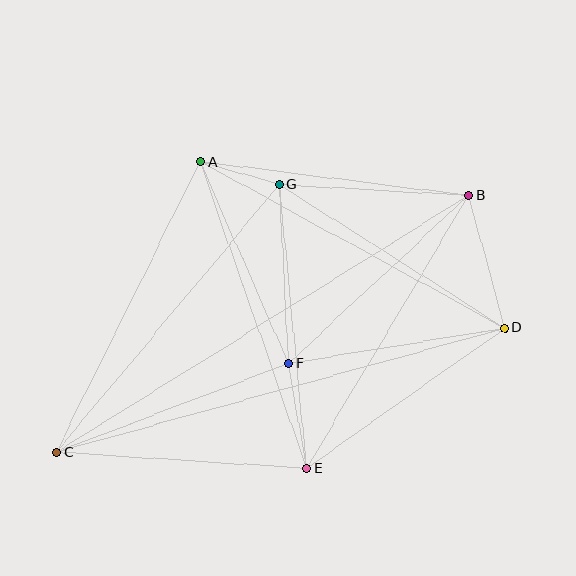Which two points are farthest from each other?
Points B and C are farthest from each other.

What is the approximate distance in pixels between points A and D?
The distance between A and D is approximately 347 pixels.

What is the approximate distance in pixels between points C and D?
The distance between C and D is approximately 465 pixels.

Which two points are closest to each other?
Points A and G are closest to each other.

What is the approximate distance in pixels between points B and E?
The distance between B and E is approximately 318 pixels.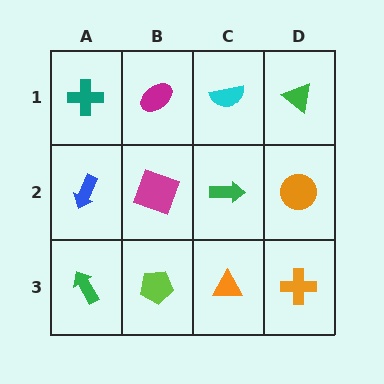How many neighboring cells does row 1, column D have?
2.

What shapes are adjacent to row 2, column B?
A magenta ellipse (row 1, column B), a lime pentagon (row 3, column B), a blue arrow (row 2, column A), a green arrow (row 2, column C).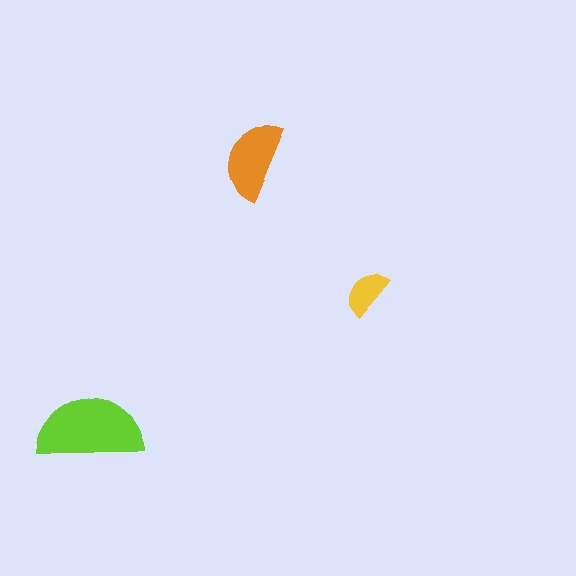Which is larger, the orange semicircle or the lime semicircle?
The lime one.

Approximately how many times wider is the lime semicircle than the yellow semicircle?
About 2 times wider.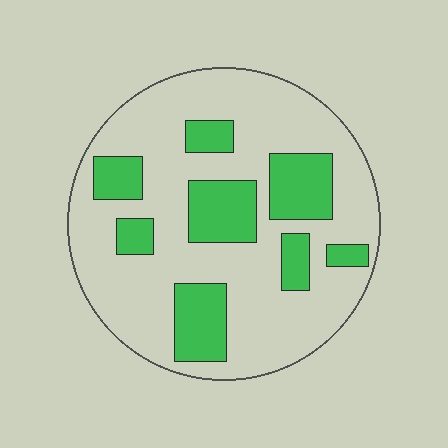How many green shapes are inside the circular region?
8.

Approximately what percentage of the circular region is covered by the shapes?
Approximately 25%.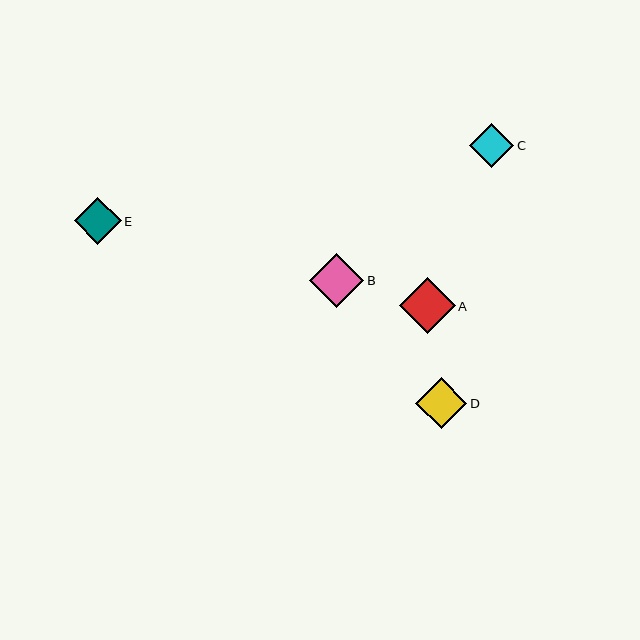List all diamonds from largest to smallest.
From largest to smallest: A, B, D, E, C.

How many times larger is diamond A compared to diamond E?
Diamond A is approximately 1.2 times the size of diamond E.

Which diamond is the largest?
Diamond A is the largest with a size of approximately 56 pixels.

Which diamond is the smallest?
Diamond C is the smallest with a size of approximately 44 pixels.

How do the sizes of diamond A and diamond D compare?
Diamond A and diamond D are approximately the same size.